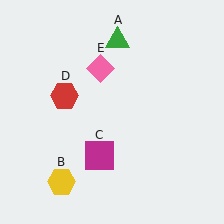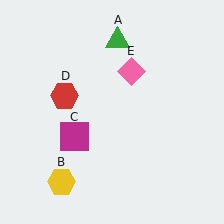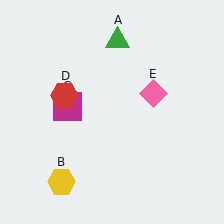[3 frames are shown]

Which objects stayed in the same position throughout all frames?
Green triangle (object A) and yellow hexagon (object B) and red hexagon (object D) remained stationary.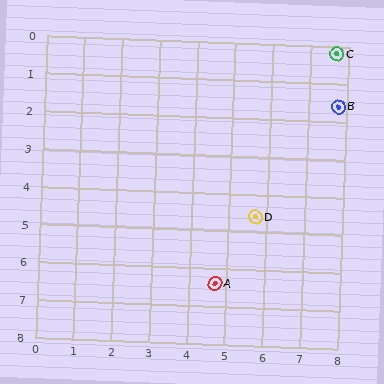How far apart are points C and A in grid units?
Points C and A are about 6.9 grid units apart.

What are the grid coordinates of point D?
Point D is at approximately (5.7, 4.6).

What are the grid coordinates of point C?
Point C is at approximately (7.7, 0.2).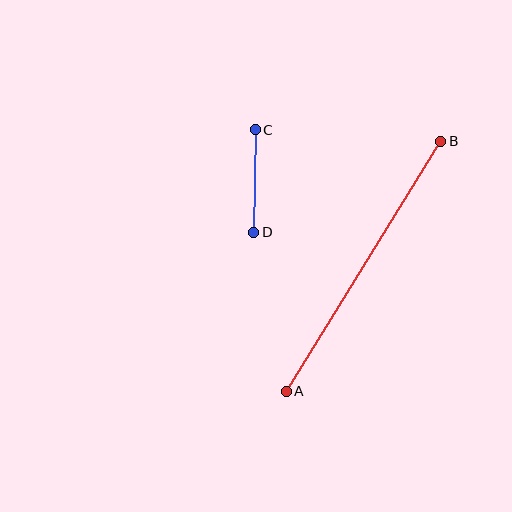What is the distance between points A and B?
The distance is approximately 294 pixels.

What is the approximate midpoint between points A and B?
The midpoint is at approximately (364, 266) pixels.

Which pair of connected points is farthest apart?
Points A and B are farthest apart.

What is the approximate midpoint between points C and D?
The midpoint is at approximately (255, 181) pixels.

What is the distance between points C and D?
The distance is approximately 102 pixels.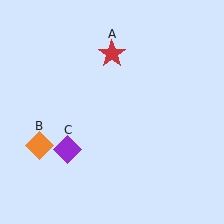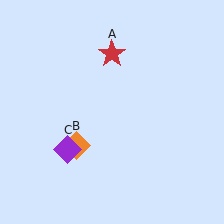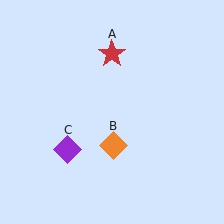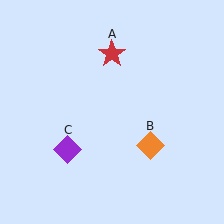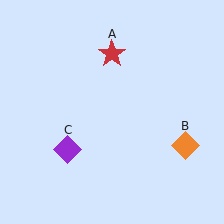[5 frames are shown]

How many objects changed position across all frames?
1 object changed position: orange diamond (object B).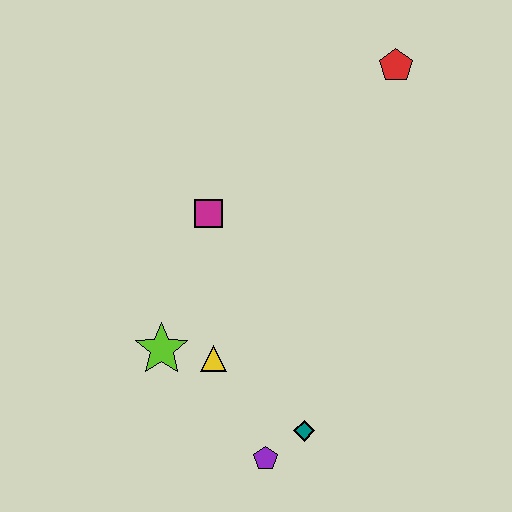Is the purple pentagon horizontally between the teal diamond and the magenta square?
Yes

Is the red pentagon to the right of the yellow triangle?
Yes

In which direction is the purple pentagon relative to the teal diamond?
The purple pentagon is to the left of the teal diamond.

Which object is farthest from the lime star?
The red pentagon is farthest from the lime star.